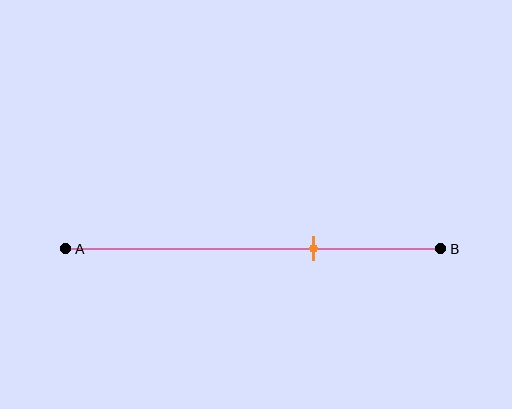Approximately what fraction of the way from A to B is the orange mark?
The orange mark is approximately 65% of the way from A to B.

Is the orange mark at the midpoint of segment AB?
No, the mark is at about 65% from A, not at the 50% midpoint.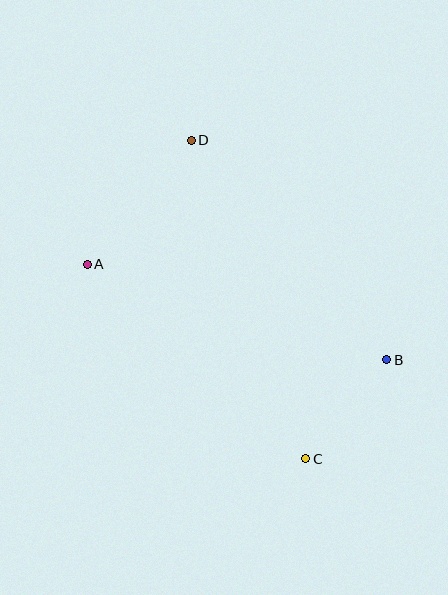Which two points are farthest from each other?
Points C and D are farthest from each other.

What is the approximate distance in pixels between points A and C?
The distance between A and C is approximately 292 pixels.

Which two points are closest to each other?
Points B and C are closest to each other.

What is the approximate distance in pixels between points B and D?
The distance between B and D is approximately 294 pixels.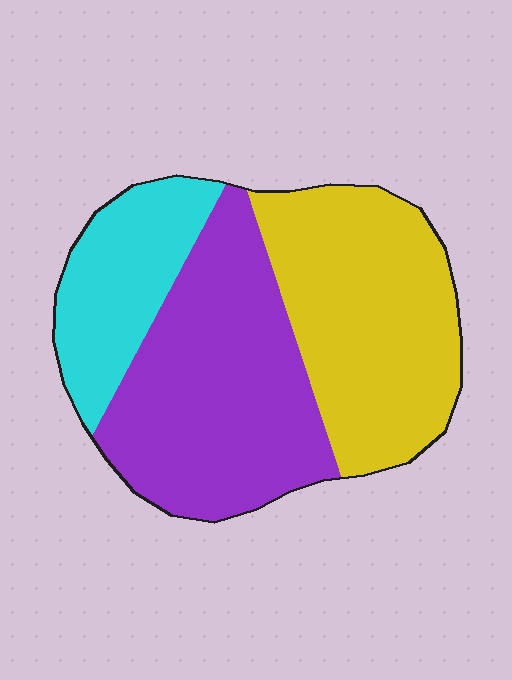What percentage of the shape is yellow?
Yellow covers about 40% of the shape.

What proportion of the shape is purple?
Purple takes up about two fifths (2/5) of the shape.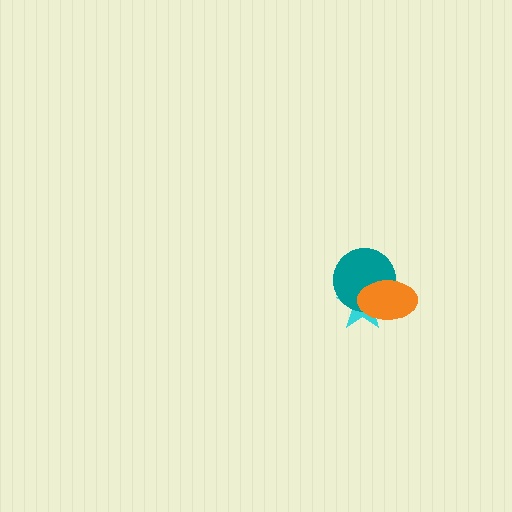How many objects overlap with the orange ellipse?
2 objects overlap with the orange ellipse.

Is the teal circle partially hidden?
Yes, it is partially covered by another shape.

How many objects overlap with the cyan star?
2 objects overlap with the cyan star.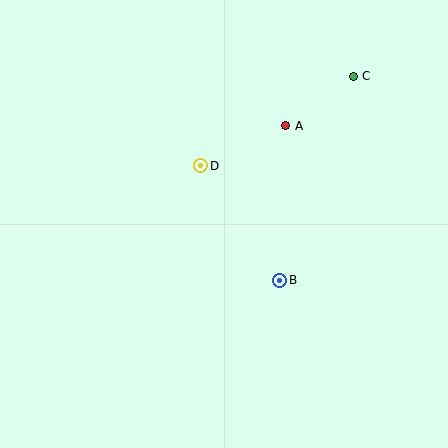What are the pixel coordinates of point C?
Point C is at (353, 76).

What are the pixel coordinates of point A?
Point A is at (286, 126).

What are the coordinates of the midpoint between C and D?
The midpoint between C and D is at (277, 121).